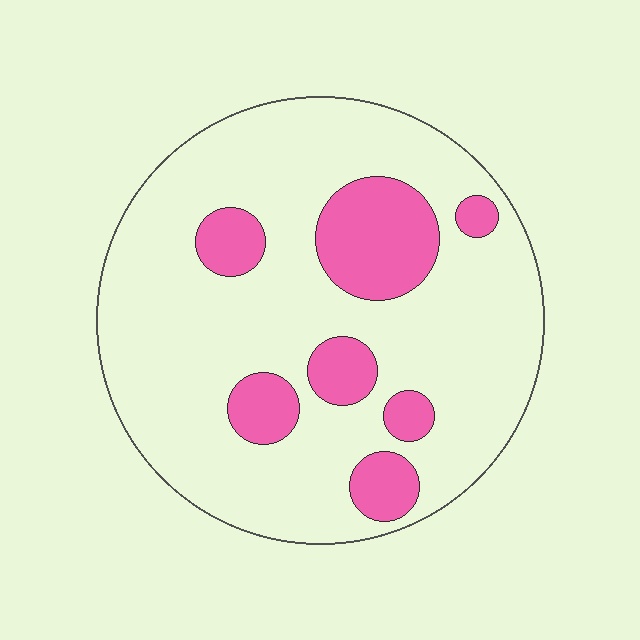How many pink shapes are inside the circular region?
7.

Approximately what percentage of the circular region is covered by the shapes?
Approximately 20%.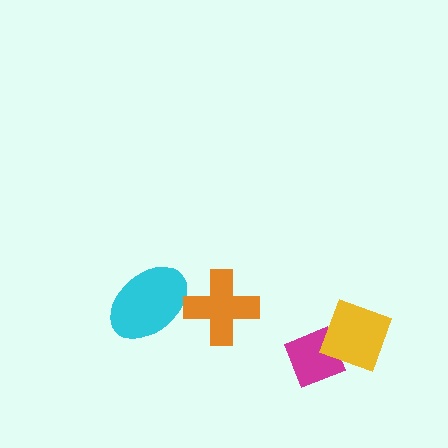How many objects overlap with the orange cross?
1 object overlaps with the orange cross.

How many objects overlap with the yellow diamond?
1 object overlaps with the yellow diamond.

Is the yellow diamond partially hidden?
No, no other shape covers it.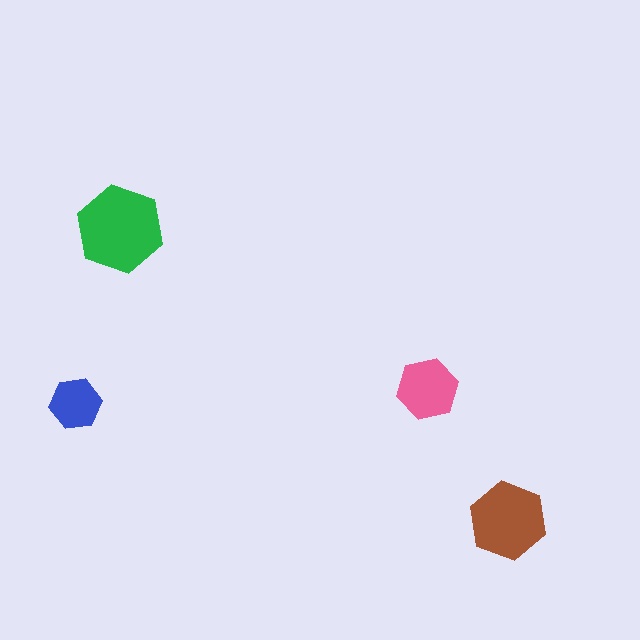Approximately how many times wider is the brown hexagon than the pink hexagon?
About 1.5 times wider.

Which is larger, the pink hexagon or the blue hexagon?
The pink one.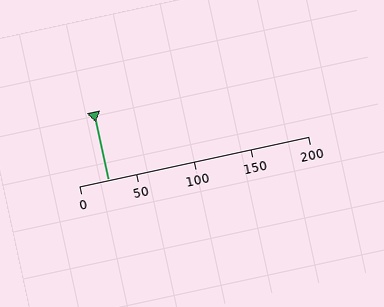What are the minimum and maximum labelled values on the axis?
The axis runs from 0 to 200.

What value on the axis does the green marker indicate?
The marker indicates approximately 25.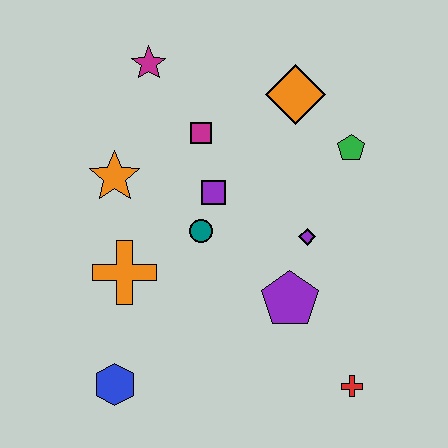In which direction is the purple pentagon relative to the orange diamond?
The purple pentagon is below the orange diamond.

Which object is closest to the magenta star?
The magenta square is closest to the magenta star.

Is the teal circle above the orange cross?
Yes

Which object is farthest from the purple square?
The red cross is farthest from the purple square.